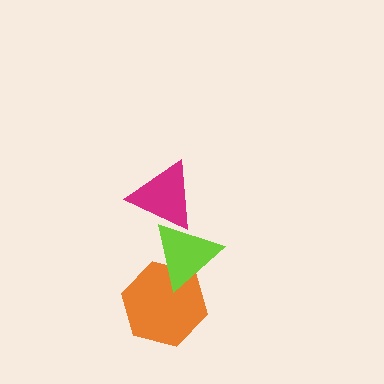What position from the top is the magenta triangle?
The magenta triangle is 1st from the top.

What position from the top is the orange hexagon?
The orange hexagon is 3rd from the top.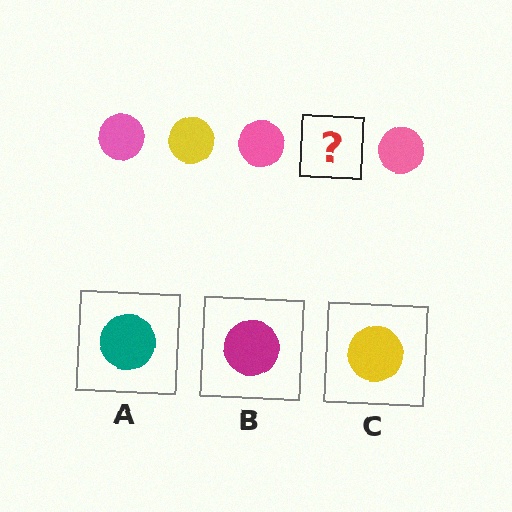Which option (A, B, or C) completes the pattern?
C.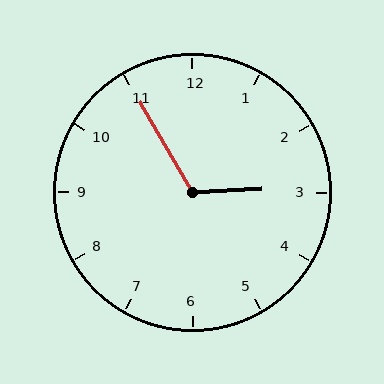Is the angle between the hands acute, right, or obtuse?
It is obtuse.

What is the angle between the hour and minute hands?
Approximately 118 degrees.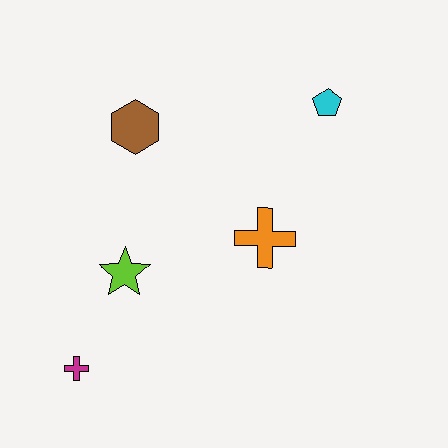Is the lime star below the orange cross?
Yes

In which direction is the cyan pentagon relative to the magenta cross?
The cyan pentagon is above the magenta cross.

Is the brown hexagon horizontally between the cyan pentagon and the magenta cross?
Yes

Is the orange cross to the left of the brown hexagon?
No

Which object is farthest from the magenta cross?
The cyan pentagon is farthest from the magenta cross.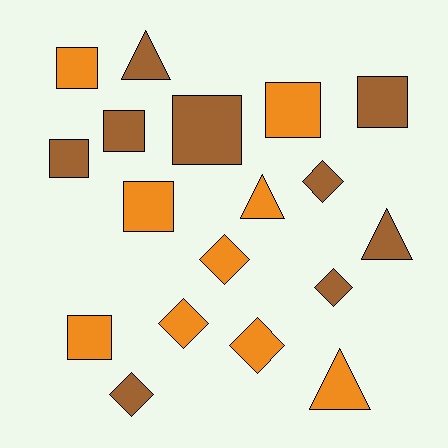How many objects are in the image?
There are 18 objects.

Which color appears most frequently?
Orange, with 9 objects.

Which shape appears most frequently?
Square, with 8 objects.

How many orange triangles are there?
There are 2 orange triangles.